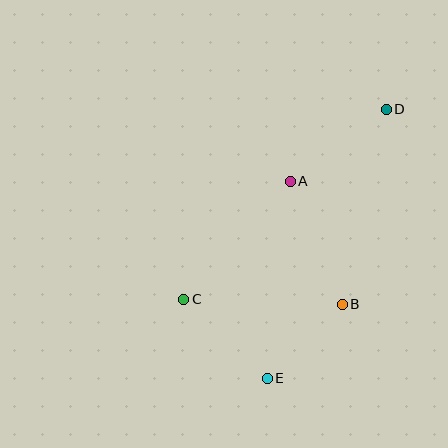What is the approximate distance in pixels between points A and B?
The distance between A and B is approximately 134 pixels.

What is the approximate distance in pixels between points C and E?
The distance between C and E is approximately 115 pixels.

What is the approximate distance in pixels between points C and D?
The distance between C and D is approximately 278 pixels.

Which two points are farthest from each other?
Points D and E are farthest from each other.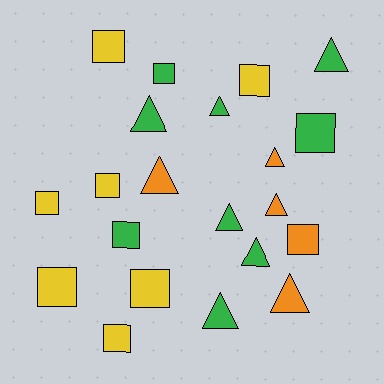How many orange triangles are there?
There are 4 orange triangles.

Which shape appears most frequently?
Square, with 11 objects.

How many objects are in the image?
There are 21 objects.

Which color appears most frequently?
Green, with 9 objects.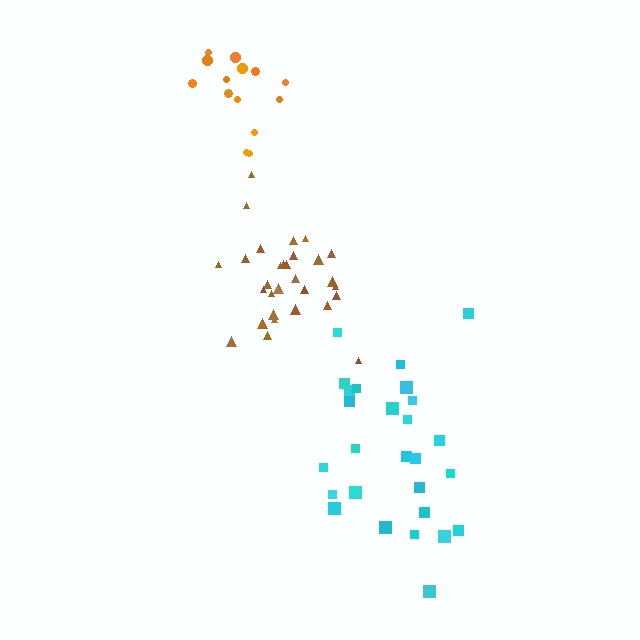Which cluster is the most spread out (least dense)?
Cyan.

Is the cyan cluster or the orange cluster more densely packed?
Orange.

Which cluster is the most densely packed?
Brown.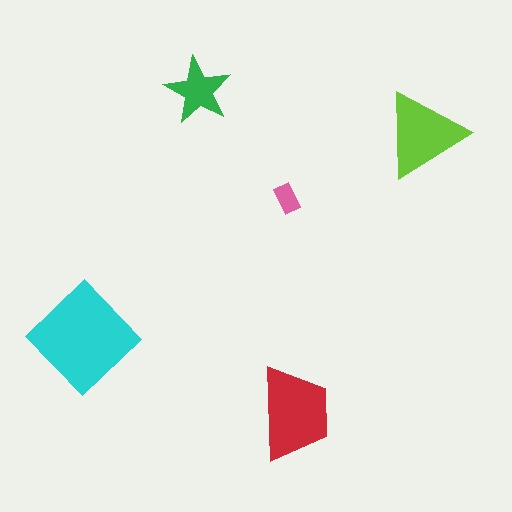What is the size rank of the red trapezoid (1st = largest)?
2nd.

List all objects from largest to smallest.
The cyan diamond, the red trapezoid, the lime triangle, the green star, the pink rectangle.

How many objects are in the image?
There are 5 objects in the image.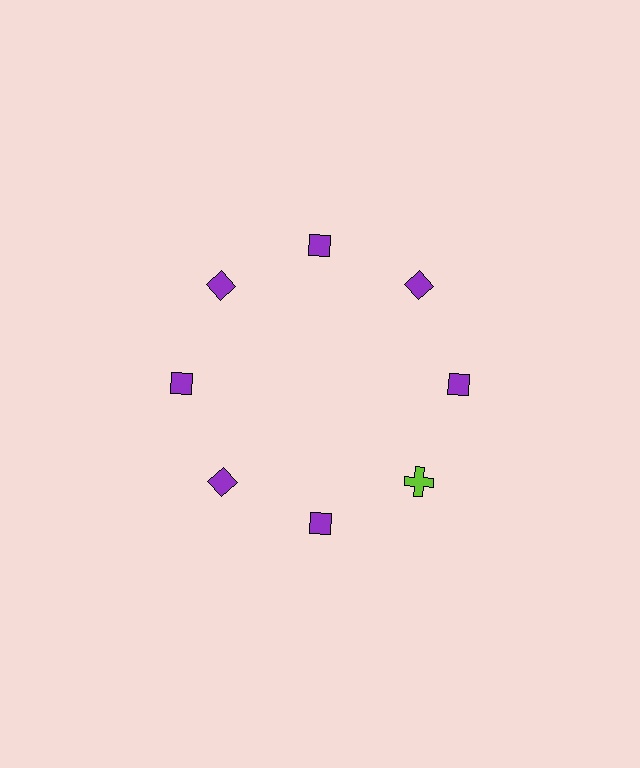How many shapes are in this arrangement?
There are 8 shapes arranged in a ring pattern.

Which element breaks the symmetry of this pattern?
The lime cross at roughly the 4 o'clock position breaks the symmetry. All other shapes are purple diamonds.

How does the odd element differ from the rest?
It differs in both color (lime instead of purple) and shape (cross instead of diamond).